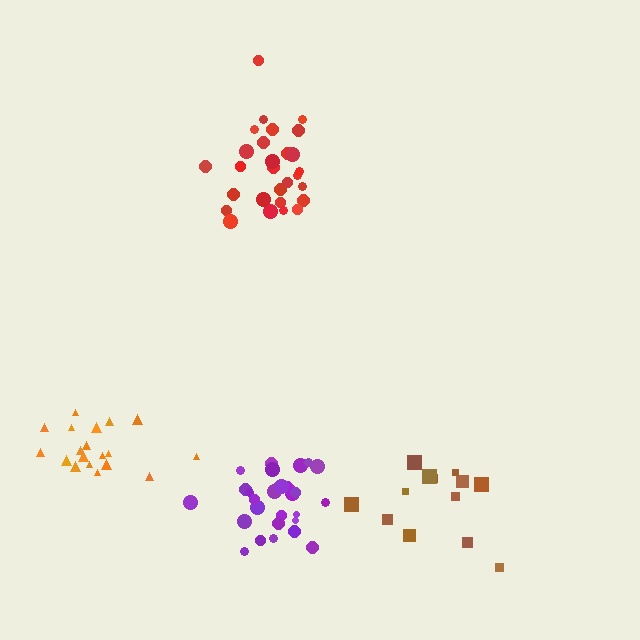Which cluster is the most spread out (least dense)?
Brown.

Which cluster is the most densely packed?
Purple.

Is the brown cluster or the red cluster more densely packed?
Red.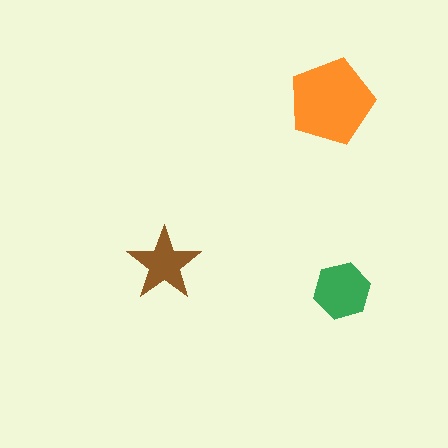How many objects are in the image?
There are 3 objects in the image.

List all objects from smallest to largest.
The brown star, the green hexagon, the orange pentagon.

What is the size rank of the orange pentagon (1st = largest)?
1st.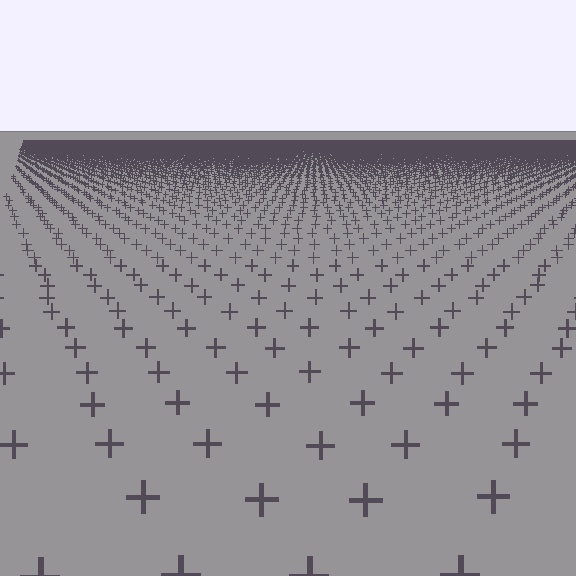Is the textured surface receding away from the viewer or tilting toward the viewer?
The surface is receding away from the viewer. Texture elements get smaller and denser toward the top.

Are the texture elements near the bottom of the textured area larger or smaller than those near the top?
Larger. Near the bottom, elements are closer to the viewer and appear at a bigger on-screen size.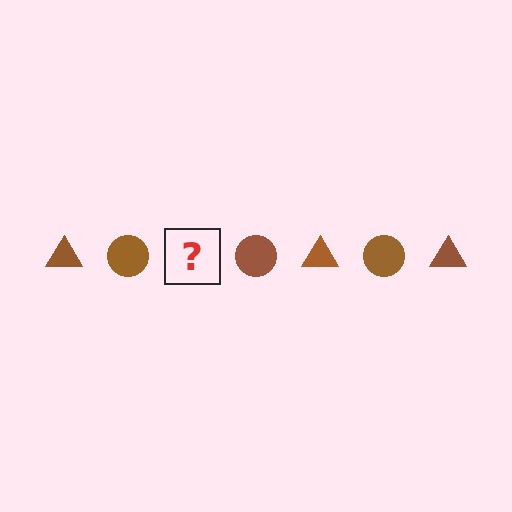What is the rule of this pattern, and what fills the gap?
The rule is that the pattern cycles through triangle, circle shapes in brown. The gap should be filled with a brown triangle.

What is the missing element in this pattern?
The missing element is a brown triangle.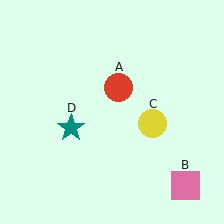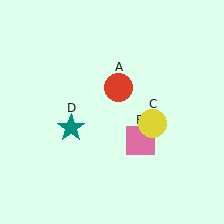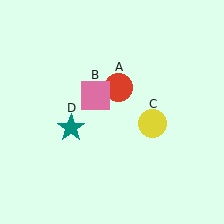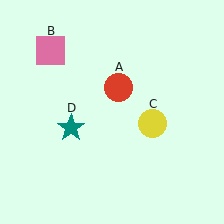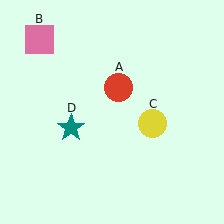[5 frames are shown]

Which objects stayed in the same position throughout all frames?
Red circle (object A) and yellow circle (object C) and teal star (object D) remained stationary.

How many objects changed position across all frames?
1 object changed position: pink square (object B).